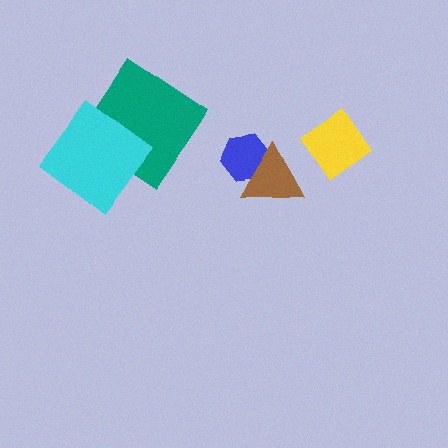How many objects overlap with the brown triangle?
1 object overlaps with the brown triangle.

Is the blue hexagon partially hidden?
Yes, it is partially covered by another shape.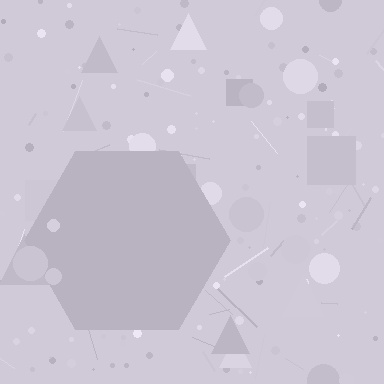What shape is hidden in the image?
A hexagon is hidden in the image.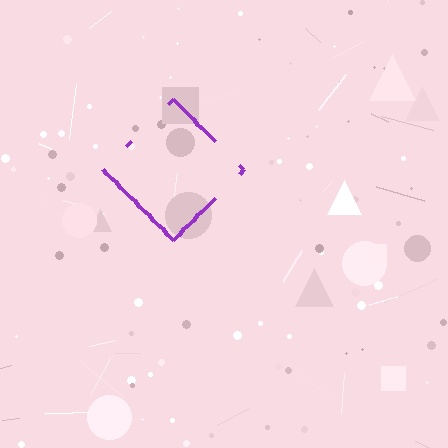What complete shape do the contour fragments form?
The contour fragments form a diamond.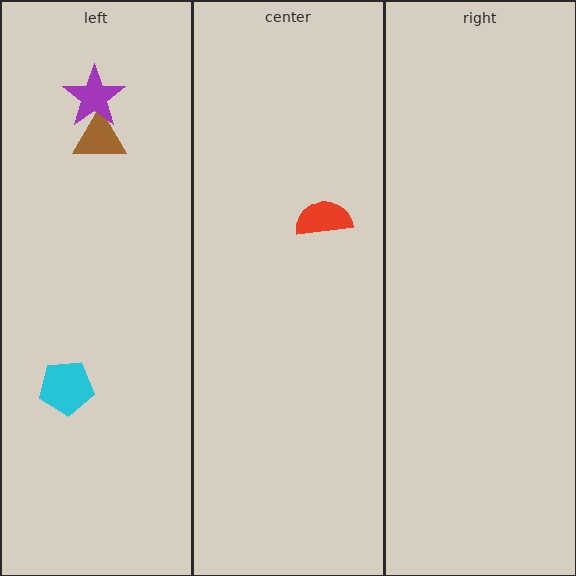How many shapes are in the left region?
3.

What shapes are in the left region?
The cyan pentagon, the brown triangle, the purple star.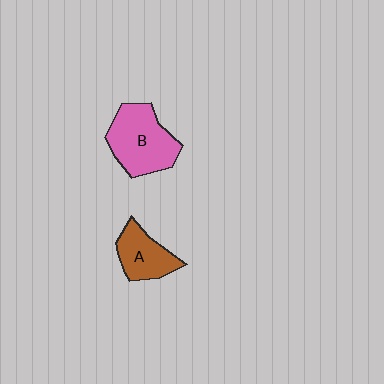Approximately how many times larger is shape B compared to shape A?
Approximately 1.5 times.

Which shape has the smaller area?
Shape A (brown).